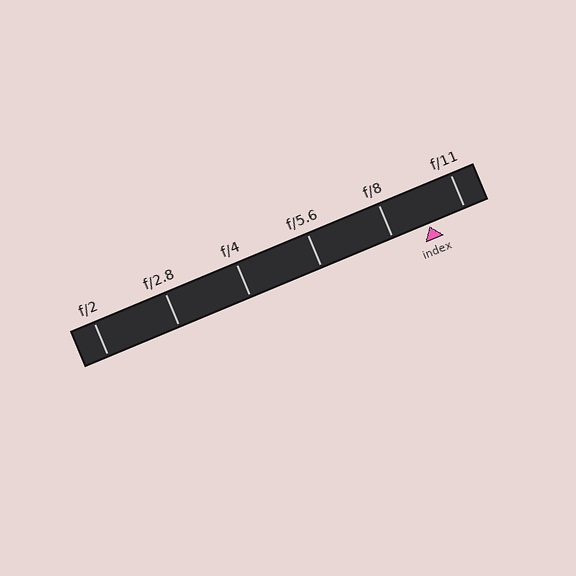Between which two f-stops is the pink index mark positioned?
The index mark is between f/8 and f/11.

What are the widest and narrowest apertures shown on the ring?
The widest aperture shown is f/2 and the narrowest is f/11.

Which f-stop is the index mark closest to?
The index mark is closest to f/11.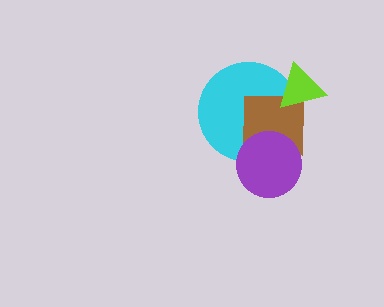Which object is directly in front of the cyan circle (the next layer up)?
The brown square is directly in front of the cyan circle.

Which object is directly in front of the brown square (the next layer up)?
The purple circle is directly in front of the brown square.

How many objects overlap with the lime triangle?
2 objects overlap with the lime triangle.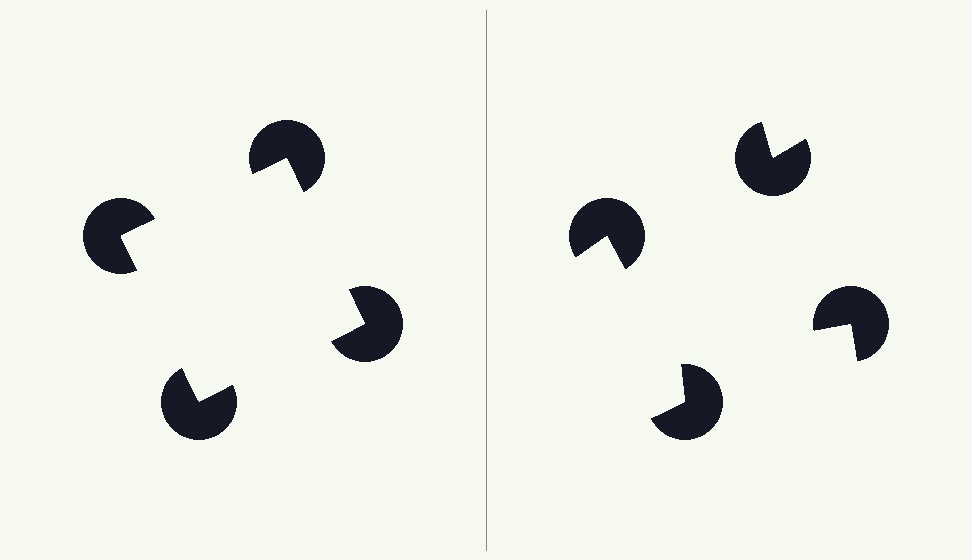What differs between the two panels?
The pac-man discs are positioned identically on both sides; only the wedge orientations differ. On the left they align to a square; on the right they are misaligned.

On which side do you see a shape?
An illusory square appears on the left side. On the right side the wedge cuts are rotated, so no coherent shape forms.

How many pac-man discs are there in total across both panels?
8 — 4 on each side.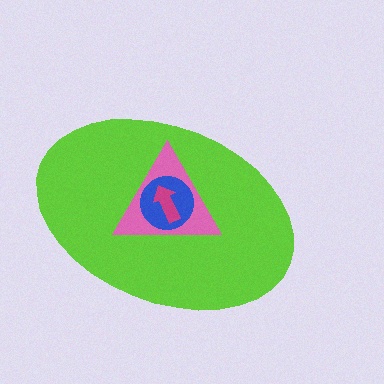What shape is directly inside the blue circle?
The magenta arrow.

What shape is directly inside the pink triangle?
The blue circle.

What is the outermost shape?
The lime ellipse.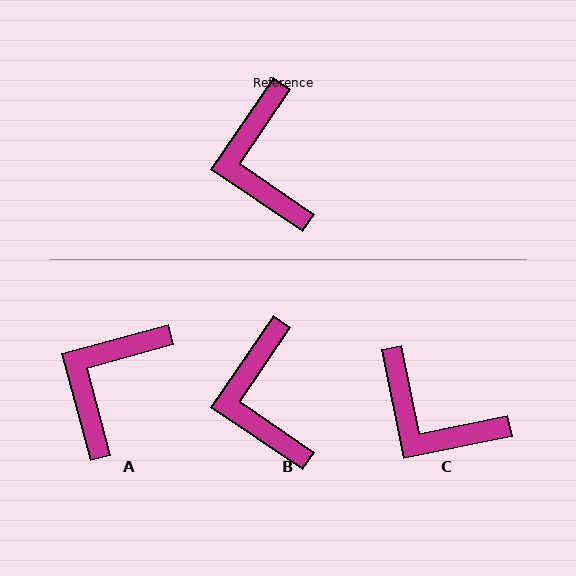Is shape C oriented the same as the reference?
No, it is off by about 46 degrees.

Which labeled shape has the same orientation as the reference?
B.